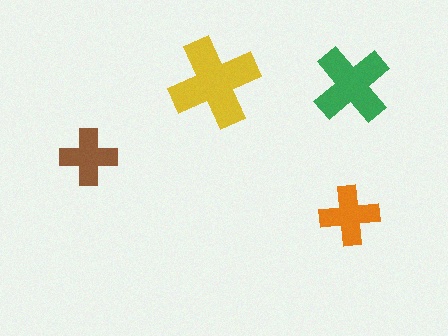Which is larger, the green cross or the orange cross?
The green one.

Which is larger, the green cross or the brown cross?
The green one.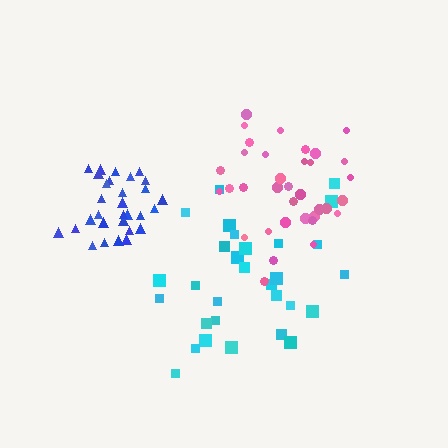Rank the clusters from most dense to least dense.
blue, pink, cyan.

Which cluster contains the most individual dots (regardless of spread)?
Pink (35).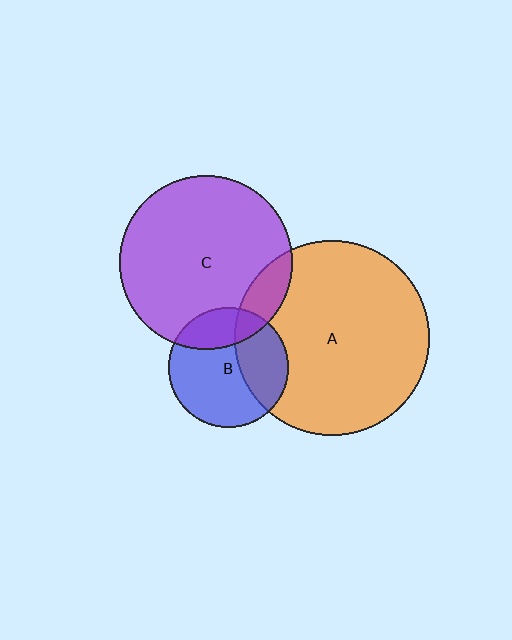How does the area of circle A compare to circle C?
Approximately 1.3 times.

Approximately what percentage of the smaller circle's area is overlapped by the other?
Approximately 10%.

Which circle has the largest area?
Circle A (orange).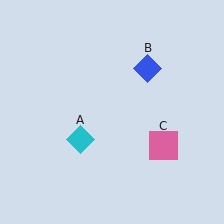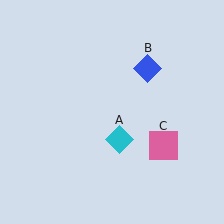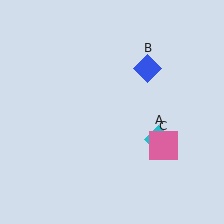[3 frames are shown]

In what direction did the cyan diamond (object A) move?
The cyan diamond (object A) moved right.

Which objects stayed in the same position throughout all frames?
Blue diamond (object B) and pink square (object C) remained stationary.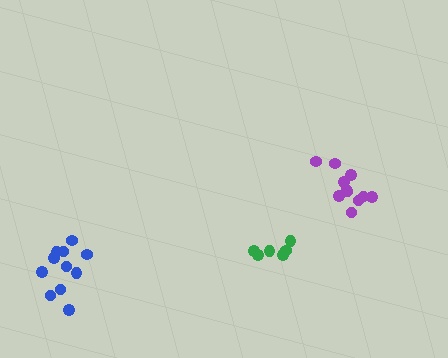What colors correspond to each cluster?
The clusters are colored: green, purple, blue.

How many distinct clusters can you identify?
There are 3 distinct clusters.